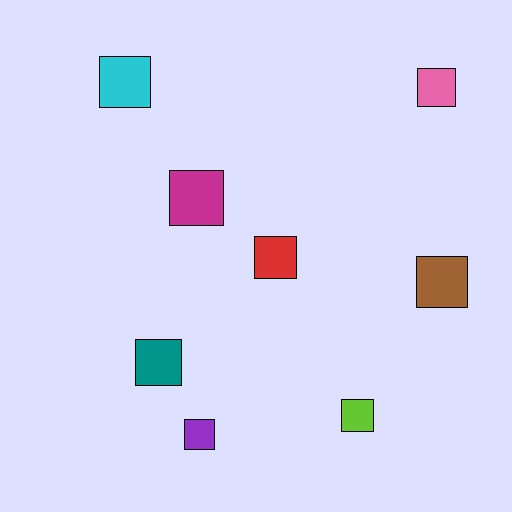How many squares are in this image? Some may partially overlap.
There are 8 squares.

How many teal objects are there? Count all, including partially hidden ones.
There is 1 teal object.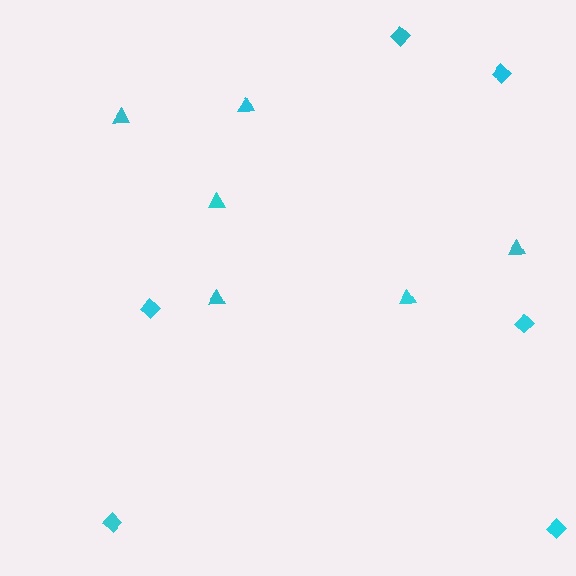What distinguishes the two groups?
There are 2 groups: one group of diamonds (6) and one group of triangles (6).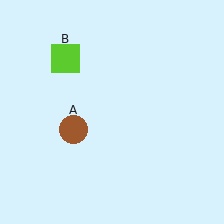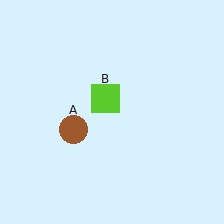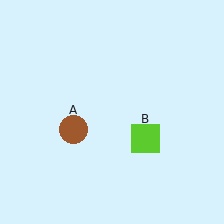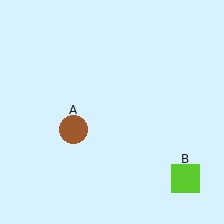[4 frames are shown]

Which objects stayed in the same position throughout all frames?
Brown circle (object A) remained stationary.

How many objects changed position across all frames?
1 object changed position: lime square (object B).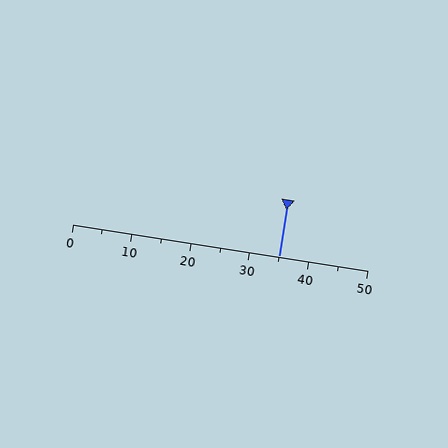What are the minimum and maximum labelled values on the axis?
The axis runs from 0 to 50.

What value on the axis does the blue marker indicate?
The marker indicates approximately 35.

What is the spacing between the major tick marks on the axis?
The major ticks are spaced 10 apart.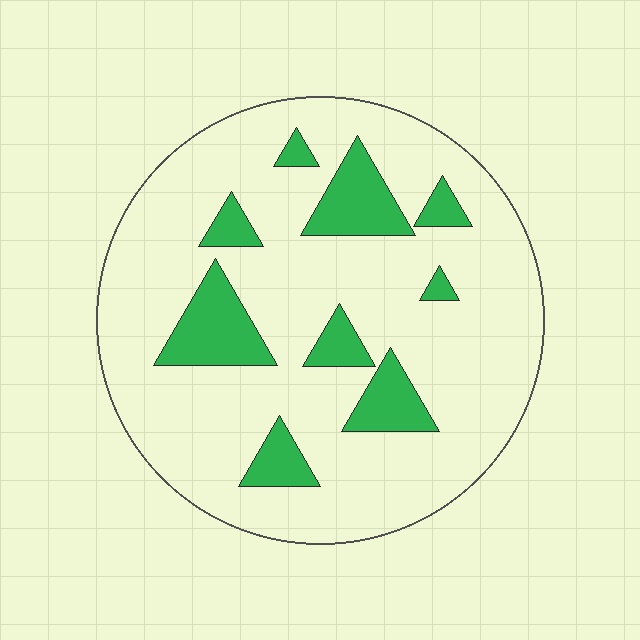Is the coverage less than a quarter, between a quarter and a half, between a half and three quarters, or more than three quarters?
Less than a quarter.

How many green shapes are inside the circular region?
9.